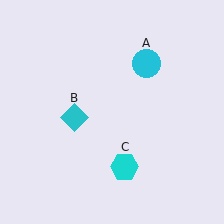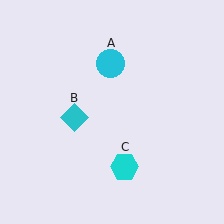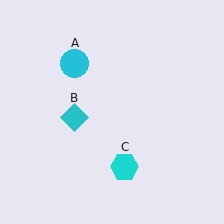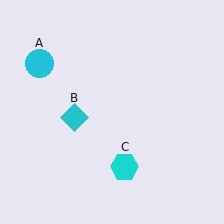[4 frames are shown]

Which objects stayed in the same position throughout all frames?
Cyan diamond (object B) and cyan hexagon (object C) remained stationary.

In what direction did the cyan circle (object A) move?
The cyan circle (object A) moved left.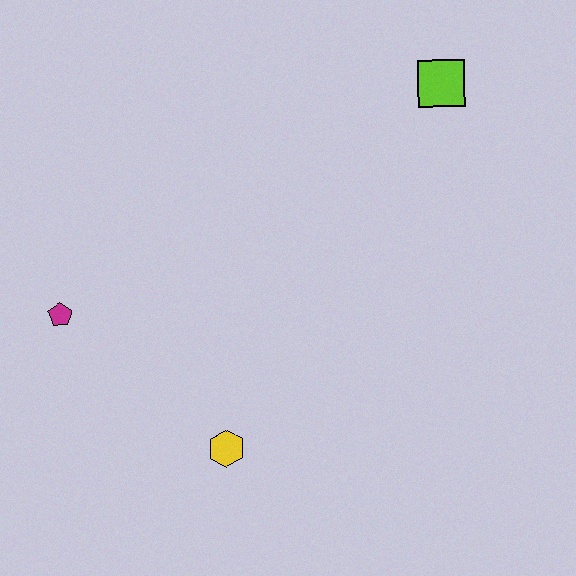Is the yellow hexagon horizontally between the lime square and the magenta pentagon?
Yes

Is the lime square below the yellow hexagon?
No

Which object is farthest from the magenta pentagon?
The lime square is farthest from the magenta pentagon.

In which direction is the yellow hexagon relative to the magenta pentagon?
The yellow hexagon is to the right of the magenta pentagon.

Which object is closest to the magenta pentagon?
The yellow hexagon is closest to the magenta pentagon.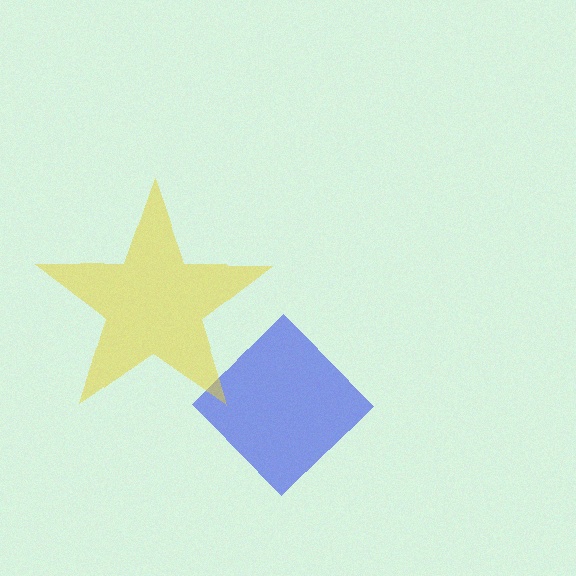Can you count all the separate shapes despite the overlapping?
Yes, there are 2 separate shapes.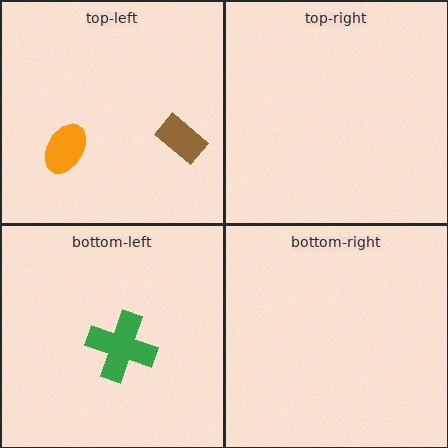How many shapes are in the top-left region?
2.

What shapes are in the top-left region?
The orange ellipse, the brown rectangle.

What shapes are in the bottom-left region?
The green cross.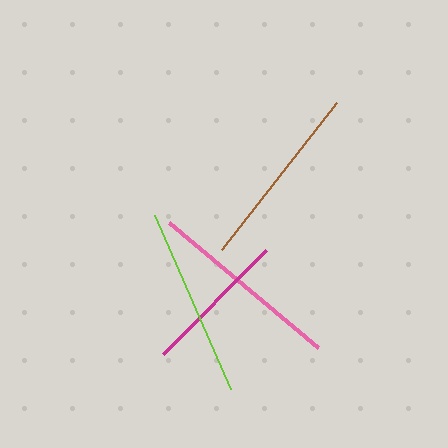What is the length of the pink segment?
The pink segment is approximately 194 pixels long.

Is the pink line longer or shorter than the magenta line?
The pink line is longer than the magenta line.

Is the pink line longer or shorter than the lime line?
The pink line is longer than the lime line.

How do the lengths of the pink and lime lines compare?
The pink and lime lines are approximately the same length.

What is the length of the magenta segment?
The magenta segment is approximately 147 pixels long.